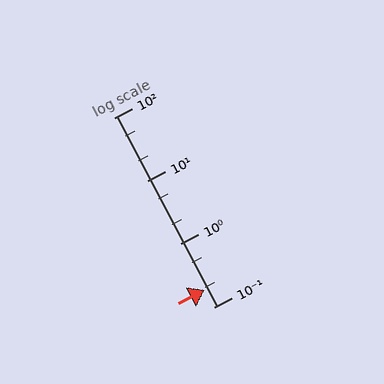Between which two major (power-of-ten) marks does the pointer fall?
The pointer is between 0.1 and 1.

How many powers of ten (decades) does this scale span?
The scale spans 3 decades, from 0.1 to 100.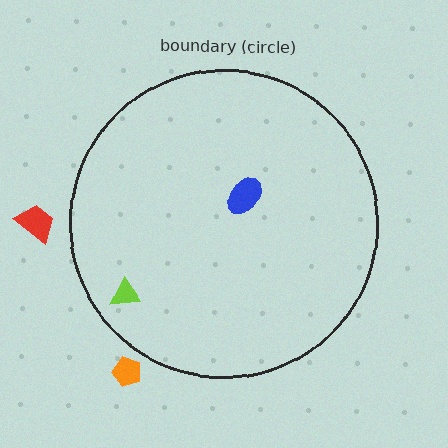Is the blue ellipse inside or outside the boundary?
Inside.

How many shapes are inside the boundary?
2 inside, 2 outside.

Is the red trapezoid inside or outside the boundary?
Outside.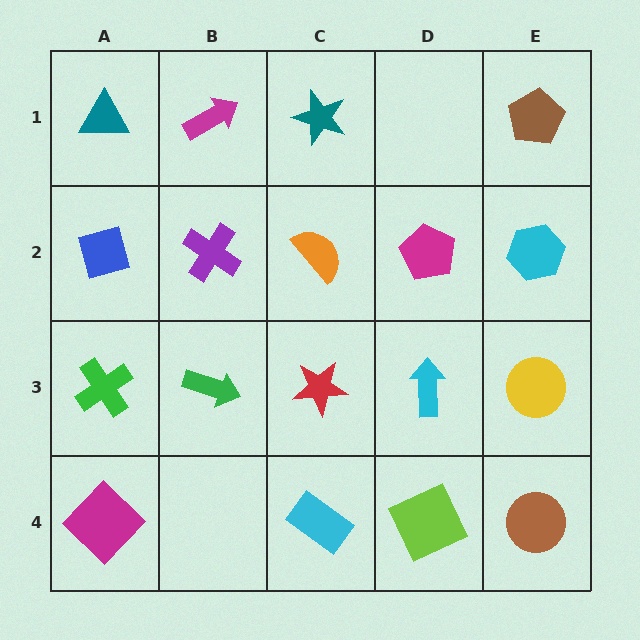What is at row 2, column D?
A magenta pentagon.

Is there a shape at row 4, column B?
No, that cell is empty.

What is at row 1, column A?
A teal triangle.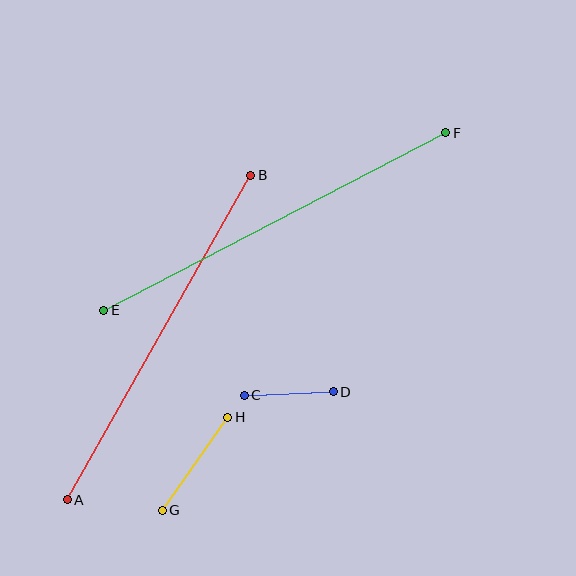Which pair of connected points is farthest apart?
Points E and F are farthest apart.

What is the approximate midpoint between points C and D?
The midpoint is at approximately (289, 393) pixels.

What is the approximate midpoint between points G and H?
The midpoint is at approximately (195, 464) pixels.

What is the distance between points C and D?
The distance is approximately 89 pixels.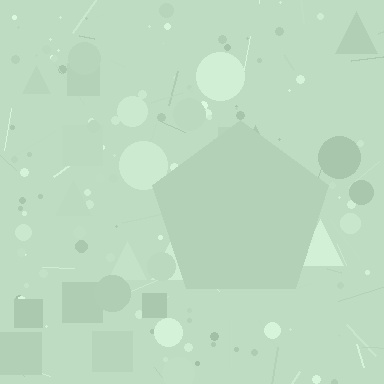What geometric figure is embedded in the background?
A pentagon is embedded in the background.